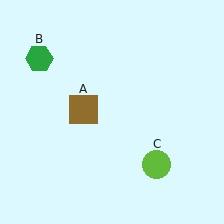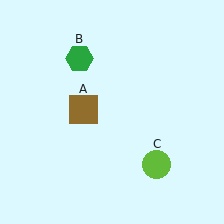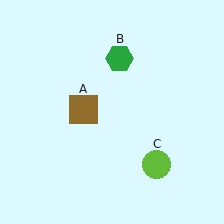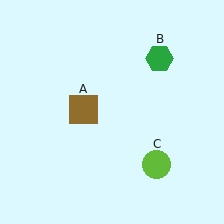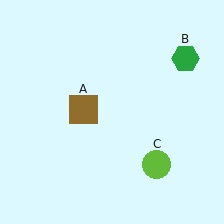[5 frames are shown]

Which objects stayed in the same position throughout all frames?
Brown square (object A) and lime circle (object C) remained stationary.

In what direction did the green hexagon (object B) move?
The green hexagon (object B) moved right.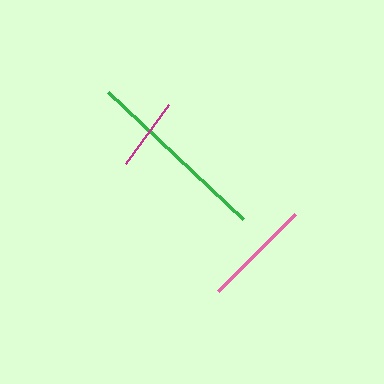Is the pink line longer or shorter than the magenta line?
The pink line is longer than the magenta line.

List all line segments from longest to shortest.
From longest to shortest: green, pink, magenta.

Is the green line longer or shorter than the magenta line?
The green line is longer than the magenta line.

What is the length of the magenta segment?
The magenta segment is approximately 73 pixels long.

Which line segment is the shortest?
The magenta line is the shortest at approximately 73 pixels.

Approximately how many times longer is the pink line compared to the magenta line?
The pink line is approximately 1.5 times the length of the magenta line.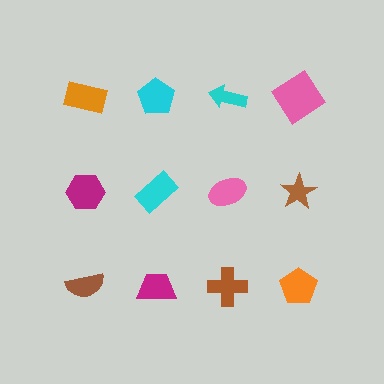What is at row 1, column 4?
A pink diamond.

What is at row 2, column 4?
A brown star.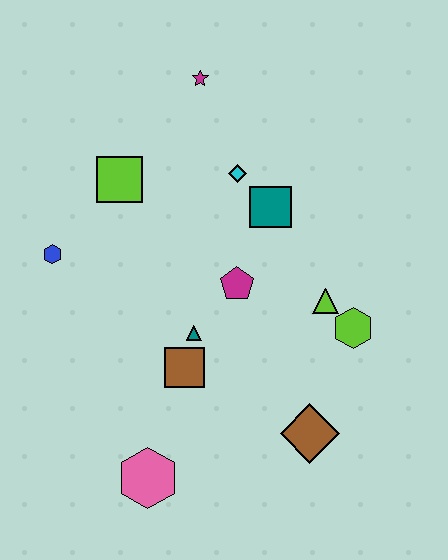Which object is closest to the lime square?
The blue hexagon is closest to the lime square.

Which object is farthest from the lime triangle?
The blue hexagon is farthest from the lime triangle.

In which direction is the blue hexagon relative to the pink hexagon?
The blue hexagon is above the pink hexagon.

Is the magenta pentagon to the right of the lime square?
Yes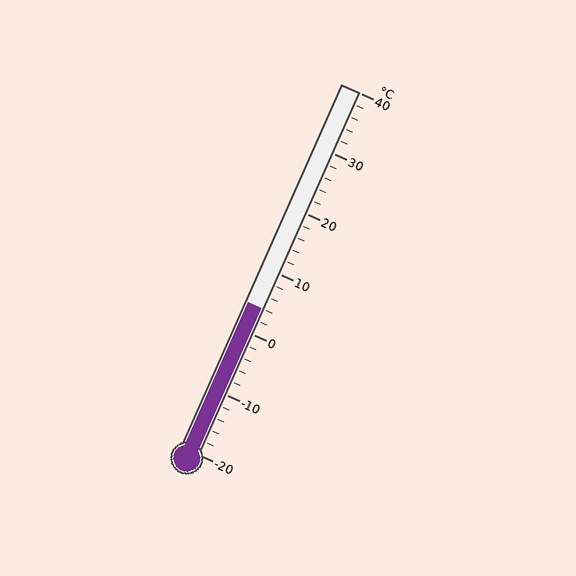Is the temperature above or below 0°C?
The temperature is above 0°C.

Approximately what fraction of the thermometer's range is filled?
The thermometer is filled to approximately 40% of its range.